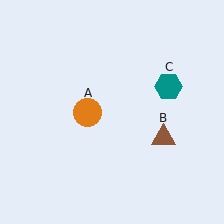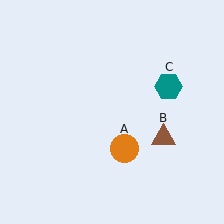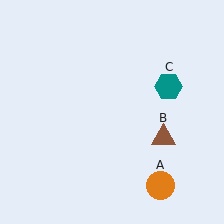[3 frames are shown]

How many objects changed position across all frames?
1 object changed position: orange circle (object A).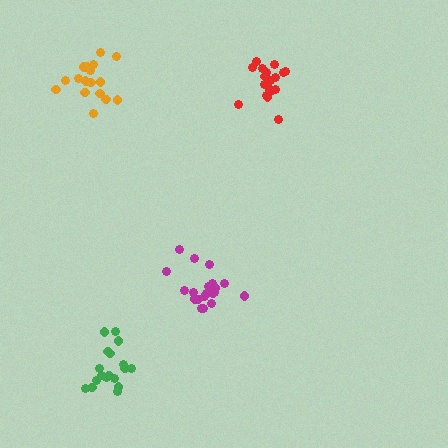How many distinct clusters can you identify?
There are 4 distinct clusters.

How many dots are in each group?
Group 1: 18 dots, Group 2: 20 dots, Group 3: 18 dots, Group 4: 18 dots (74 total).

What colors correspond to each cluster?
The clusters are colored: orange, magenta, green, red.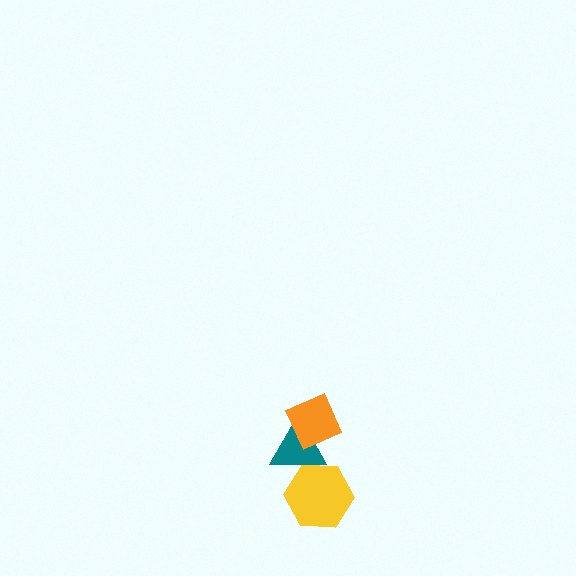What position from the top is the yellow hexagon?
The yellow hexagon is 3rd from the top.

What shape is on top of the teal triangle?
The orange diamond is on top of the teal triangle.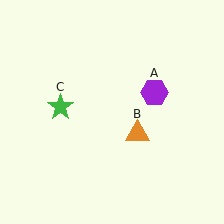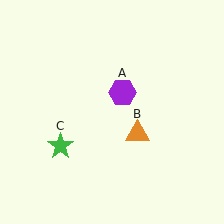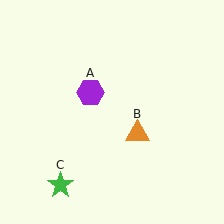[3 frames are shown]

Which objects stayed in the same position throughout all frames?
Orange triangle (object B) remained stationary.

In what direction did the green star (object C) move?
The green star (object C) moved down.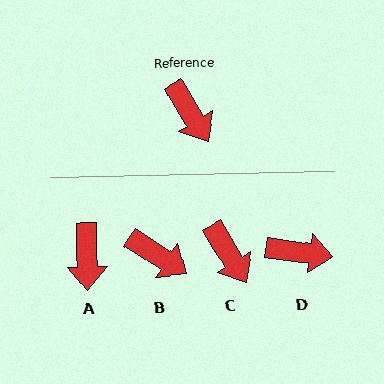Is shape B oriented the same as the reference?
No, it is off by about 26 degrees.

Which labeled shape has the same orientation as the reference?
C.